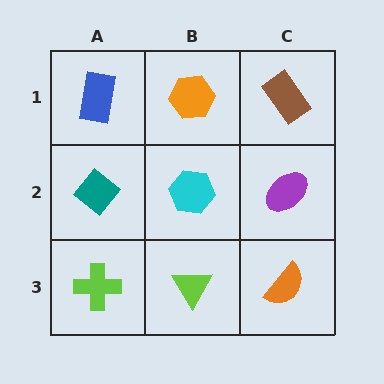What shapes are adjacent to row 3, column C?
A purple ellipse (row 2, column C), a lime triangle (row 3, column B).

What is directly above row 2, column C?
A brown rectangle.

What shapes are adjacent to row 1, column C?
A purple ellipse (row 2, column C), an orange hexagon (row 1, column B).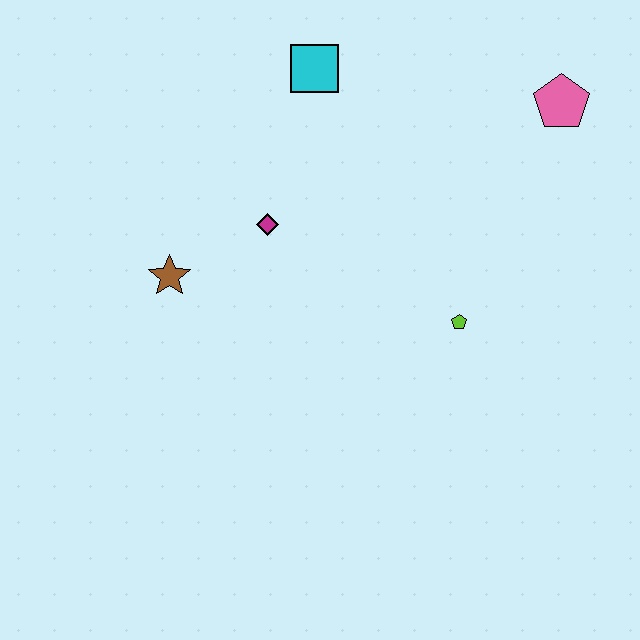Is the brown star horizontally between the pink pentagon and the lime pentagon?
No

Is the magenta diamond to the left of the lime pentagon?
Yes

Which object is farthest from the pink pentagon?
The brown star is farthest from the pink pentagon.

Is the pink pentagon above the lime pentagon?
Yes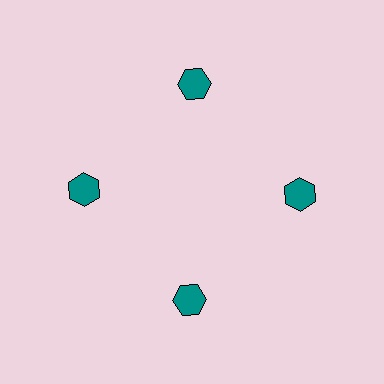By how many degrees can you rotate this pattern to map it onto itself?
The pattern maps onto itself every 90 degrees of rotation.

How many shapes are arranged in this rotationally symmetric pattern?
There are 4 shapes, arranged in 4 groups of 1.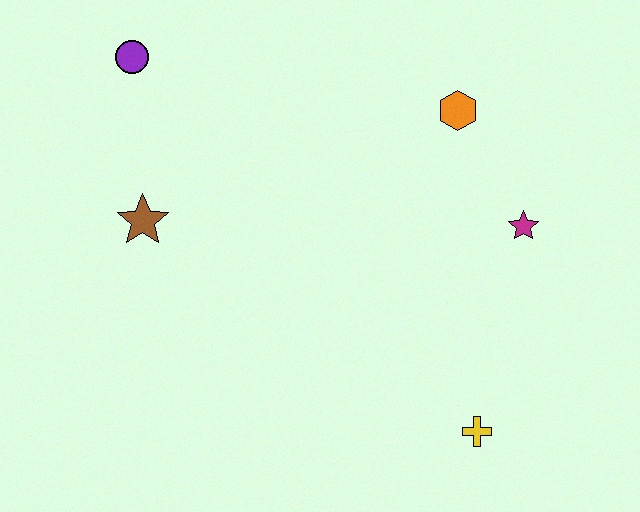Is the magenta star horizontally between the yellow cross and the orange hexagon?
No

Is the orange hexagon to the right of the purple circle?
Yes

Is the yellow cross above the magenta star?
No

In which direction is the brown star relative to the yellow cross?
The brown star is to the left of the yellow cross.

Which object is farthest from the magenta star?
The purple circle is farthest from the magenta star.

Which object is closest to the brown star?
The purple circle is closest to the brown star.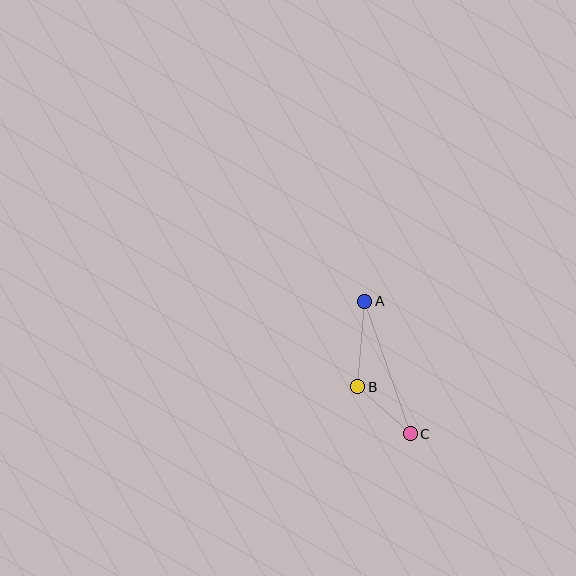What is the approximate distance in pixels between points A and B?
The distance between A and B is approximately 86 pixels.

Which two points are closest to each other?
Points B and C are closest to each other.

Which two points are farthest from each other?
Points A and C are farthest from each other.